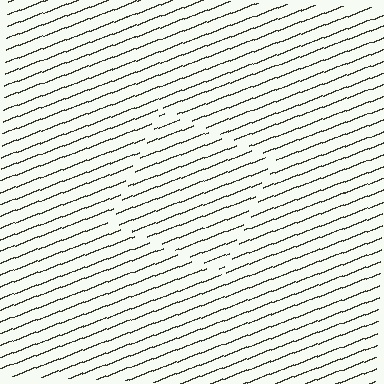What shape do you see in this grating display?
An illusory square. The interior of the shape contains the same grating, shifted by half a period — the contour is defined by the phase discontinuity where line-ends from the inner and outer gratings abut.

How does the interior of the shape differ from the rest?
The interior of the shape contains the same grating, shifted by half a period — the contour is defined by the phase discontinuity where line-ends from the inner and outer gratings abut.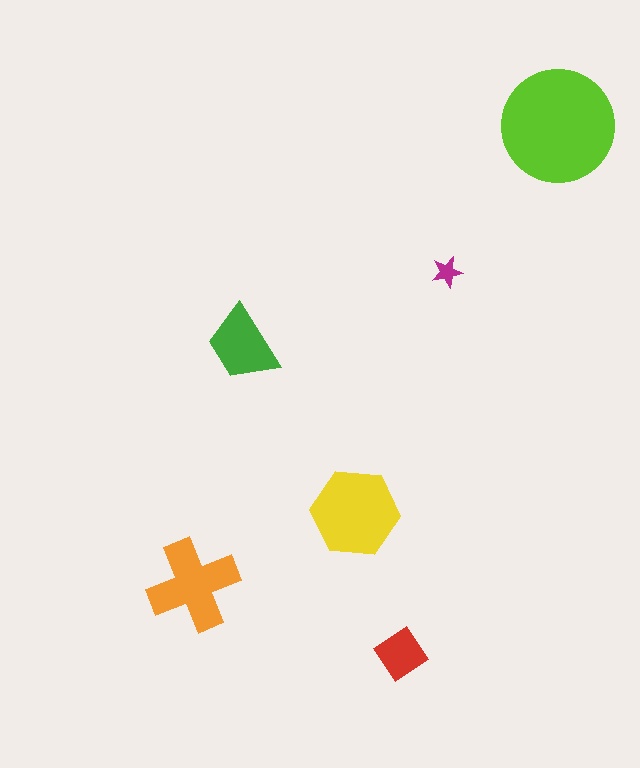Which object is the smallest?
The magenta star.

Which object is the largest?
The lime circle.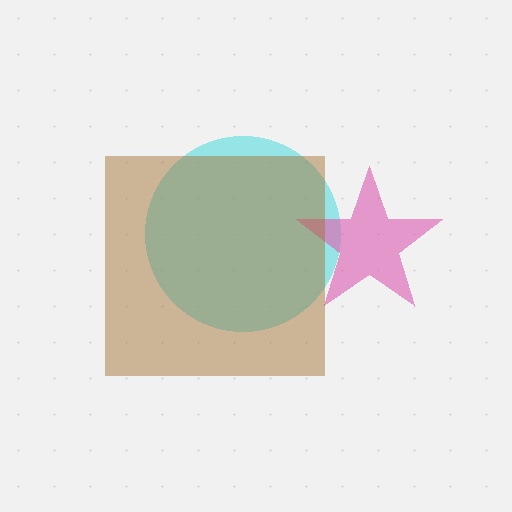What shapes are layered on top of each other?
The layered shapes are: a cyan circle, a pink star, a brown square.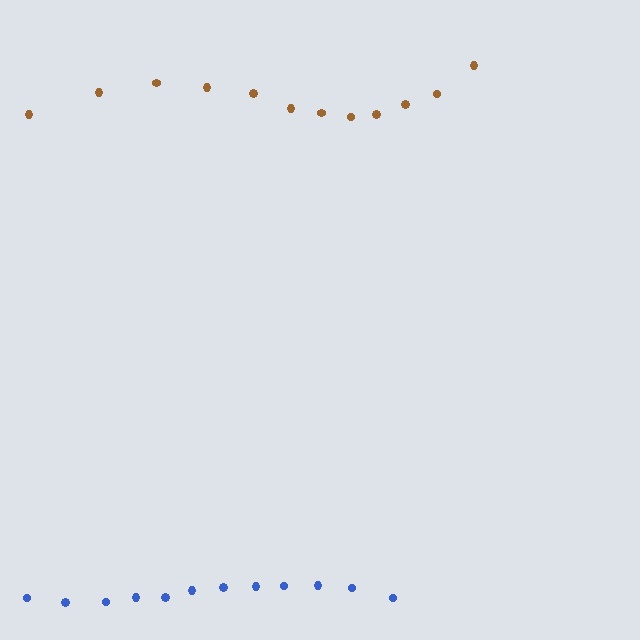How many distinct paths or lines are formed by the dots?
There are 2 distinct paths.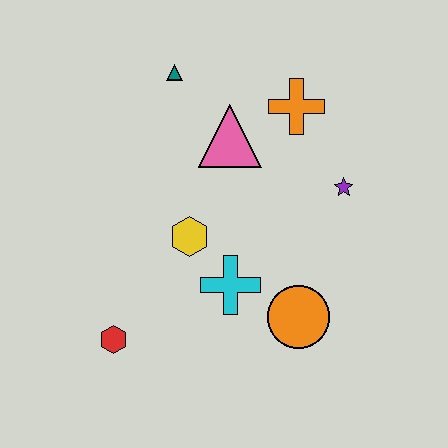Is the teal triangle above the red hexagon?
Yes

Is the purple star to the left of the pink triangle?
No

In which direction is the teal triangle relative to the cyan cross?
The teal triangle is above the cyan cross.